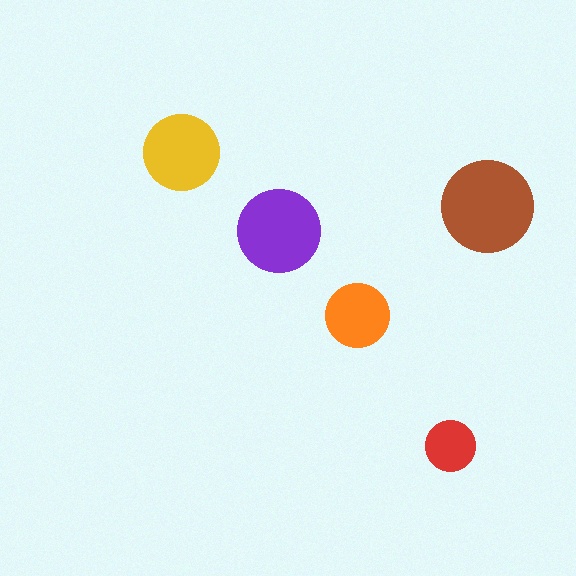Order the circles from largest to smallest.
the brown one, the purple one, the yellow one, the orange one, the red one.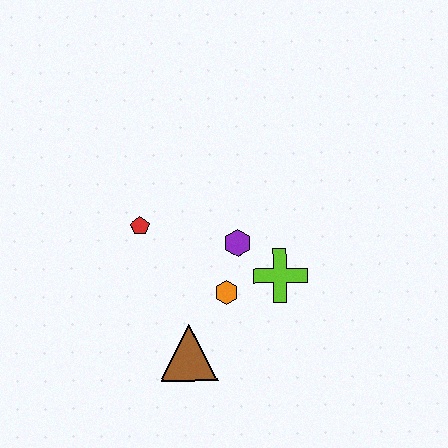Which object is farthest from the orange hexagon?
The red pentagon is farthest from the orange hexagon.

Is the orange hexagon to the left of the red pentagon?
No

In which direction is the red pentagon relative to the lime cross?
The red pentagon is to the left of the lime cross.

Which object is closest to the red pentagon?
The purple hexagon is closest to the red pentagon.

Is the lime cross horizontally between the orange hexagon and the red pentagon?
No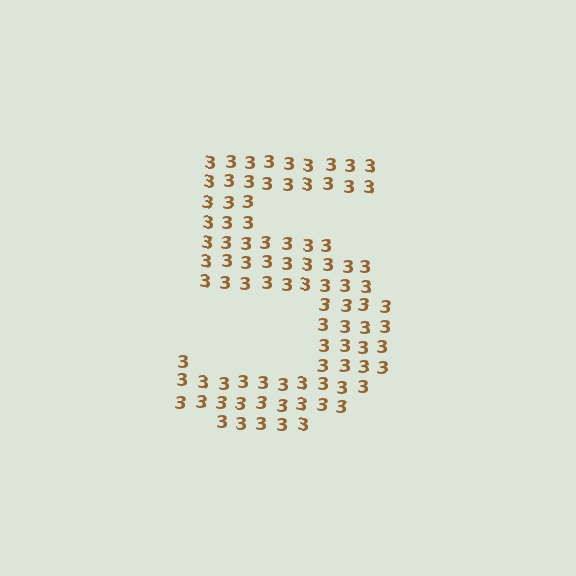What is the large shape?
The large shape is the digit 5.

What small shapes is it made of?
It is made of small digit 3's.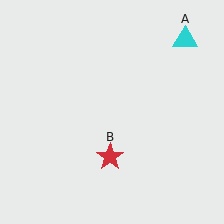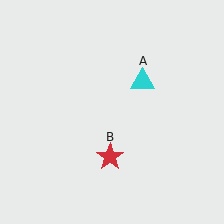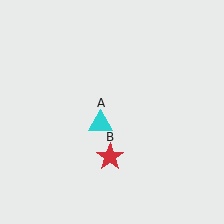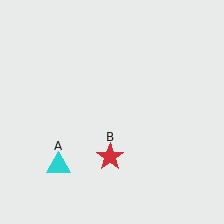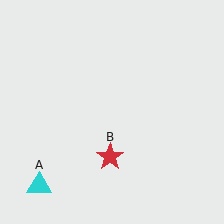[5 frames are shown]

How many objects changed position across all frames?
1 object changed position: cyan triangle (object A).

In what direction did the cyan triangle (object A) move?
The cyan triangle (object A) moved down and to the left.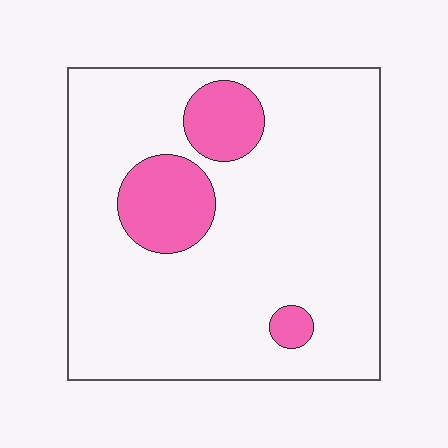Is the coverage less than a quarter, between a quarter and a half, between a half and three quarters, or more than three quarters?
Less than a quarter.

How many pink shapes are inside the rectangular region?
3.